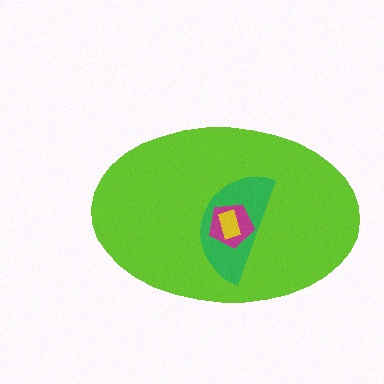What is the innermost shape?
The yellow rectangle.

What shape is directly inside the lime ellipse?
The green semicircle.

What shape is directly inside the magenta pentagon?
The yellow rectangle.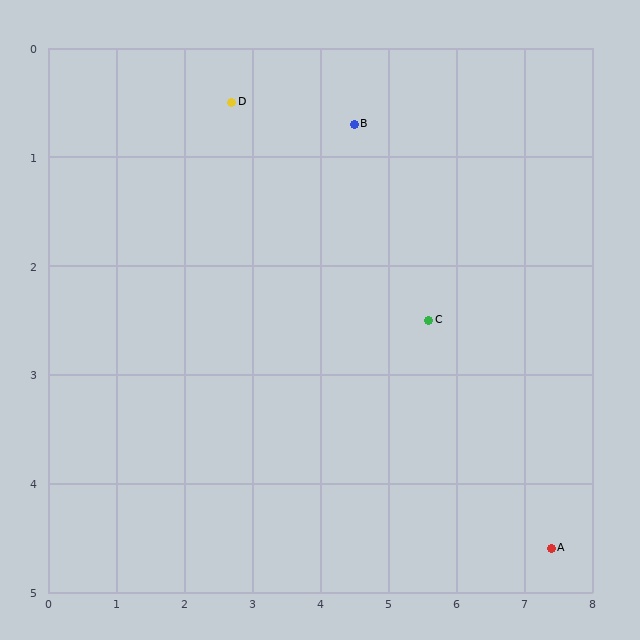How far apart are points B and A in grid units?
Points B and A are about 4.9 grid units apart.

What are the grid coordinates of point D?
Point D is at approximately (2.7, 0.5).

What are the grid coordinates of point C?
Point C is at approximately (5.6, 2.5).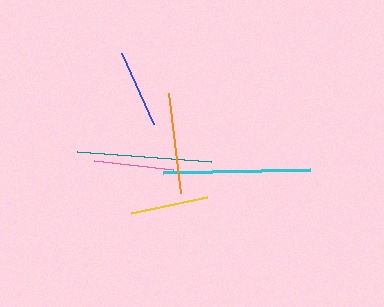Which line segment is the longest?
The cyan line is the longest at approximately 147 pixels.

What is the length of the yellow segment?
The yellow segment is approximately 78 pixels long.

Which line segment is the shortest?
The blue line is the shortest at approximately 78 pixels.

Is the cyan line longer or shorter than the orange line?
The cyan line is longer than the orange line.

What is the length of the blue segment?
The blue segment is approximately 78 pixels long.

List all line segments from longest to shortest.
From longest to shortest: cyan, teal, orange, pink, yellow, blue.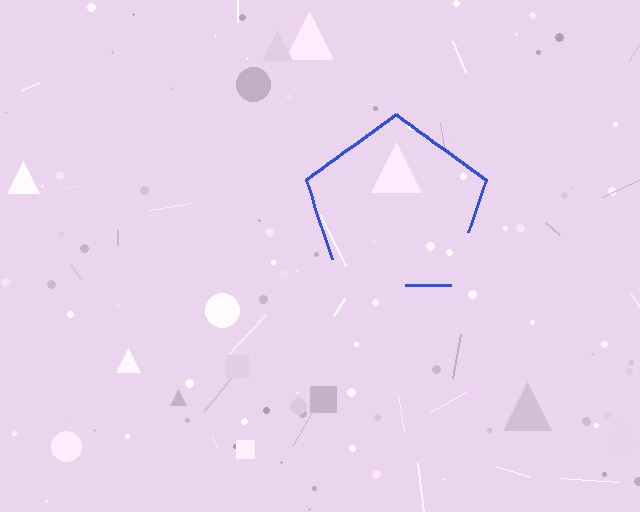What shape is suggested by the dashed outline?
The dashed outline suggests a pentagon.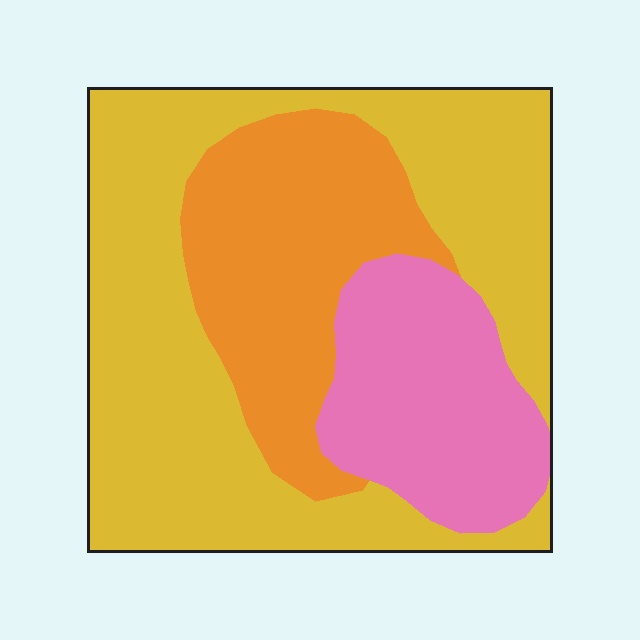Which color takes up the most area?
Yellow, at roughly 55%.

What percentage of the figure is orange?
Orange takes up between a quarter and a half of the figure.